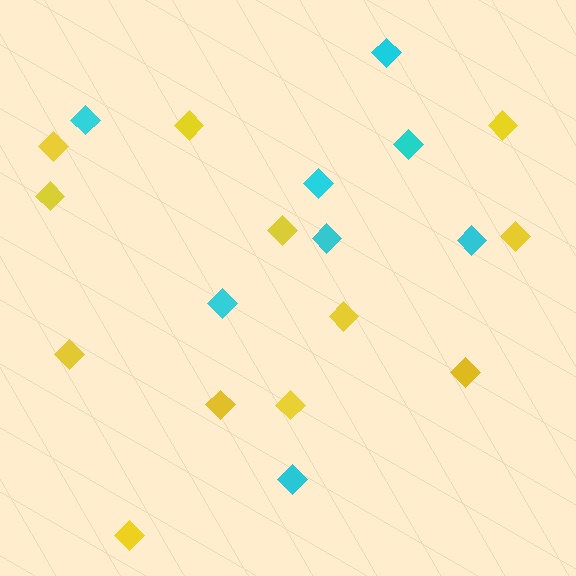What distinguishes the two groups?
There are 2 groups: one group of yellow diamonds (12) and one group of cyan diamonds (8).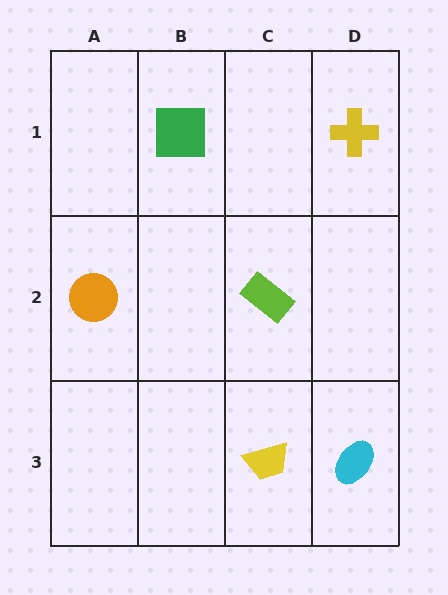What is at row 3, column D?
A cyan ellipse.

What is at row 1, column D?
A yellow cross.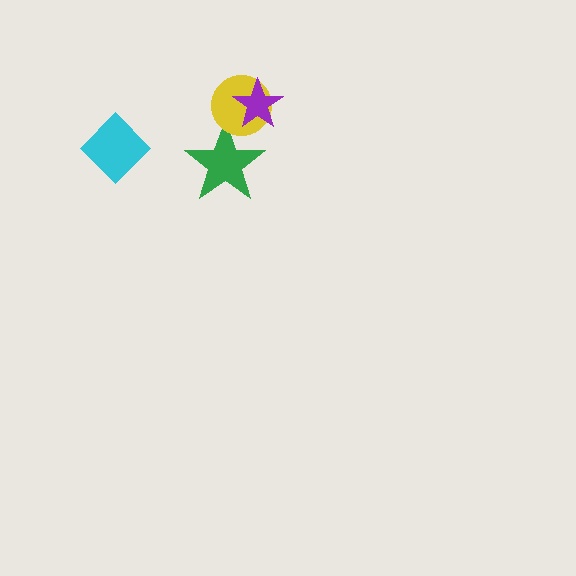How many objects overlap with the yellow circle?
2 objects overlap with the yellow circle.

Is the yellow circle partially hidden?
Yes, it is partially covered by another shape.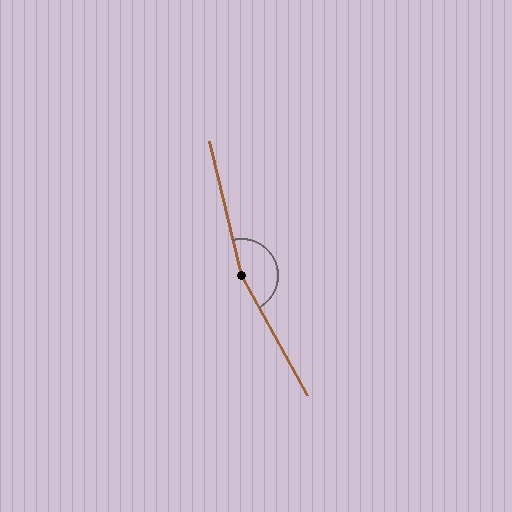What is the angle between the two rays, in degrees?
Approximately 165 degrees.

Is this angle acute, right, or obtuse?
It is obtuse.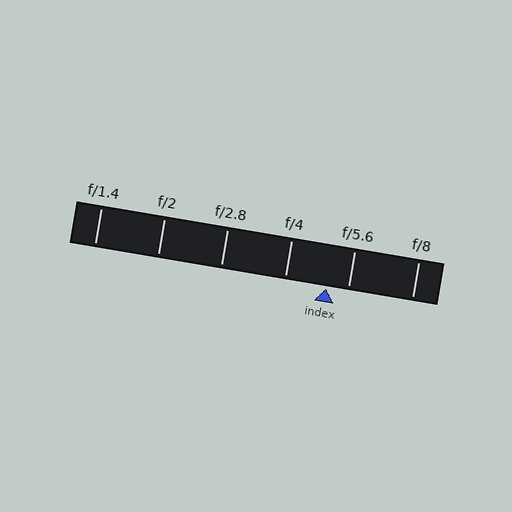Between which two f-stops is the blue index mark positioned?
The index mark is between f/4 and f/5.6.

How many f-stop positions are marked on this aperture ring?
There are 6 f-stop positions marked.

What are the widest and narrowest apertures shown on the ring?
The widest aperture shown is f/1.4 and the narrowest is f/8.